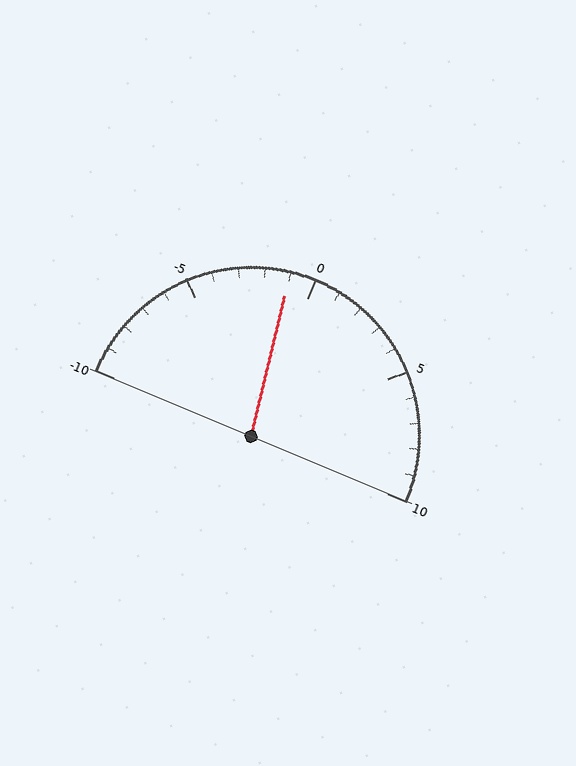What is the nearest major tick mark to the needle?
The nearest major tick mark is 0.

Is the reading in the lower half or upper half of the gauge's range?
The reading is in the lower half of the range (-10 to 10).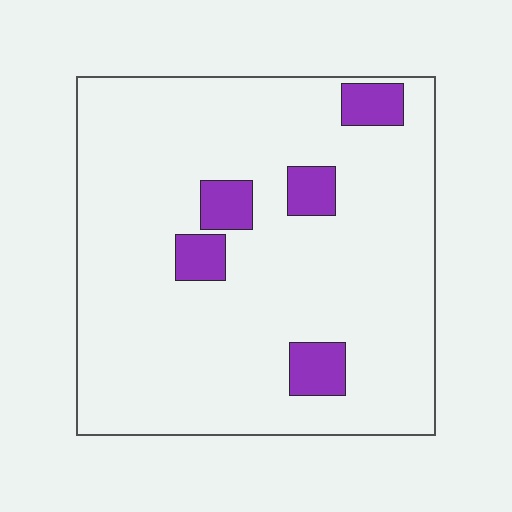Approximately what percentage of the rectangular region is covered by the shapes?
Approximately 10%.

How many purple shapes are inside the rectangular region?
5.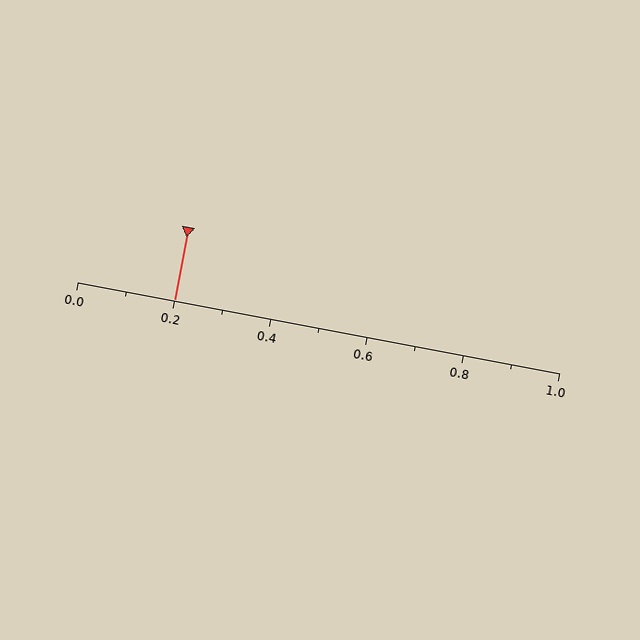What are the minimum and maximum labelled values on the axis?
The axis runs from 0.0 to 1.0.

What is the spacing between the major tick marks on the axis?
The major ticks are spaced 0.2 apart.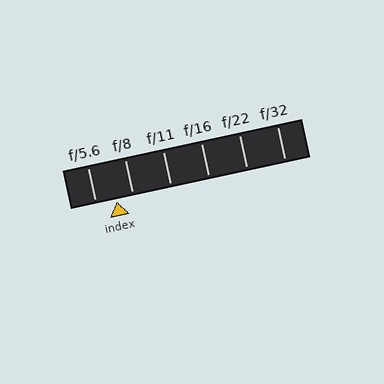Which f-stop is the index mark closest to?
The index mark is closest to f/8.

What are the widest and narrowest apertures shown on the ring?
The widest aperture shown is f/5.6 and the narrowest is f/32.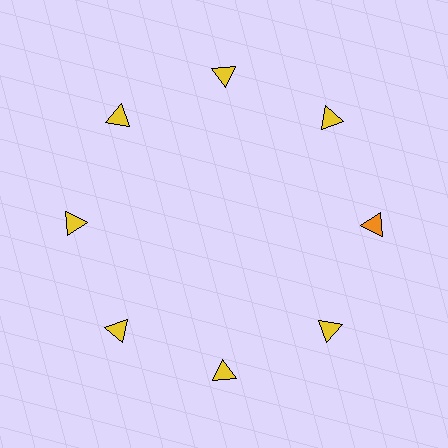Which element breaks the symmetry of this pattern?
The orange triangle at roughly the 3 o'clock position breaks the symmetry. All other shapes are yellow triangles.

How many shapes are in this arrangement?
There are 8 shapes arranged in a ring pattern.